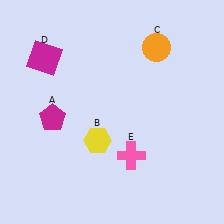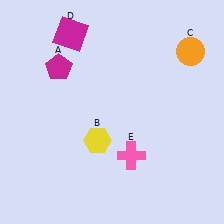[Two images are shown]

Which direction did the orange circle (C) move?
The orange circle (C) moved right.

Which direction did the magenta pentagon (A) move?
The magenta pentagon (A) moved up.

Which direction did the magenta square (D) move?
The magenta square (D) moved right.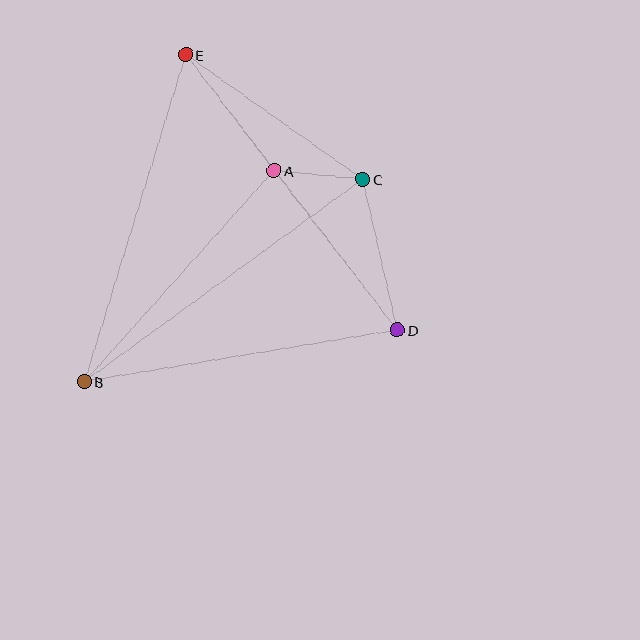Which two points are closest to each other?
Points A and C are closest to each other.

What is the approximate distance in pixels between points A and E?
The distance between A and E is approximately 146 pixels.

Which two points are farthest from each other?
Points D and E are farthest from each other.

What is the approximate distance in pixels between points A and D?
The distance between A and D is approximately 202 pixels.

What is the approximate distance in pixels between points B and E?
The distance between B and E is approximately 342 pixels.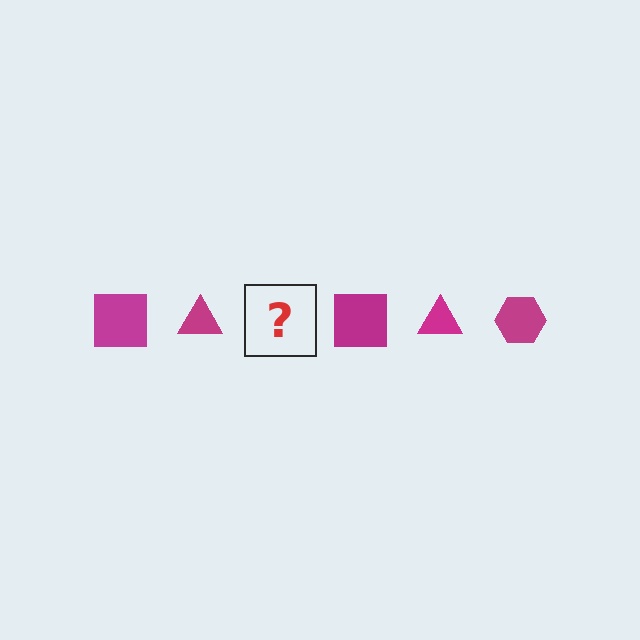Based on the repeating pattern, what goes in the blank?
The blank should be a magenta hexagon.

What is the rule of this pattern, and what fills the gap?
The rule is that the pattern cycles through square, triangle, hexagon shapes in magenta. The gap should be filled with a magenta hexagon.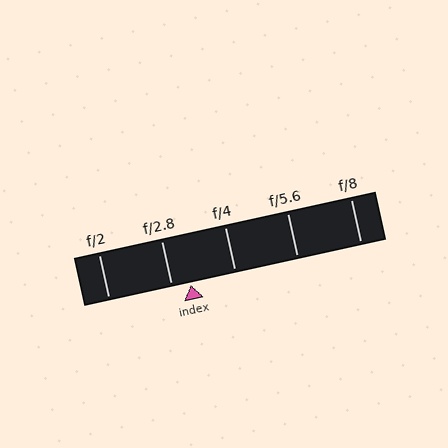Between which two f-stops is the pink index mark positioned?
The index mark is between f/2.8 and f/4.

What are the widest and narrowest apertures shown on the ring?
The widest aperture shown is f/2 and the narrowest is f/8.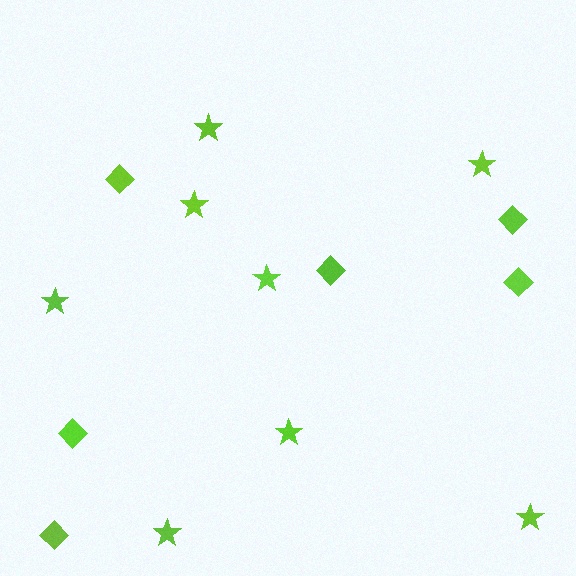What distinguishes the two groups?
There are 2 groups: one group of diamonds (6) and one group of stars (8).